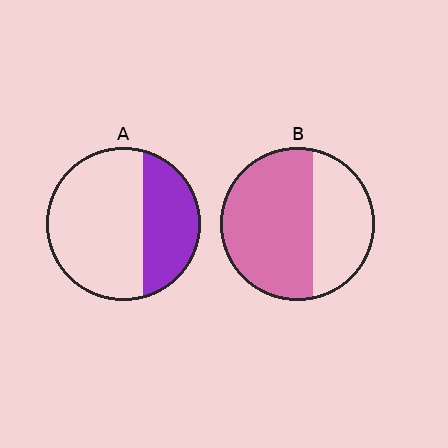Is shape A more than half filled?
No.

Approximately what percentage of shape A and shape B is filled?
A is approximately 35% and B is approximately 65%.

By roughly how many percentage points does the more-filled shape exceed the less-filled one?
By roughly 30 percentage points (B over A).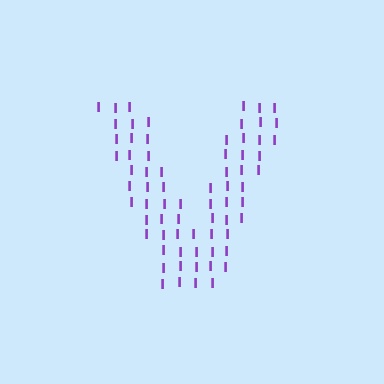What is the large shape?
The large shape is the letter V.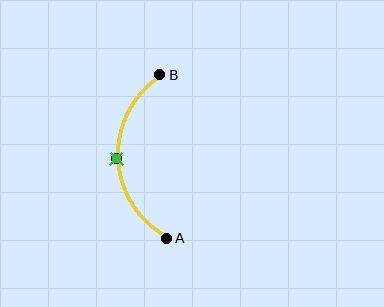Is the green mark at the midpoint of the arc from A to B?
Yes. The green mark lies on the arc at equal arc-length from both A and B — it is the arc midpoint.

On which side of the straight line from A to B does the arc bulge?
The arc bulges to the left of the straight line connecting A and B.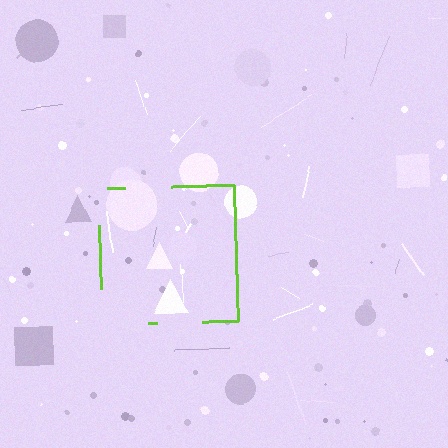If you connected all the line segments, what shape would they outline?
They would outline a square.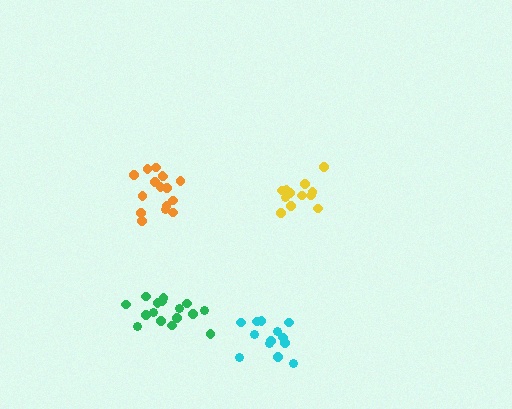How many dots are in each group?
Group 1: 13 dots, Group 2: 16 dots, Group 3: 16 dots, Group 4: 12 dots (57 total).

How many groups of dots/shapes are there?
There are 4 groups.